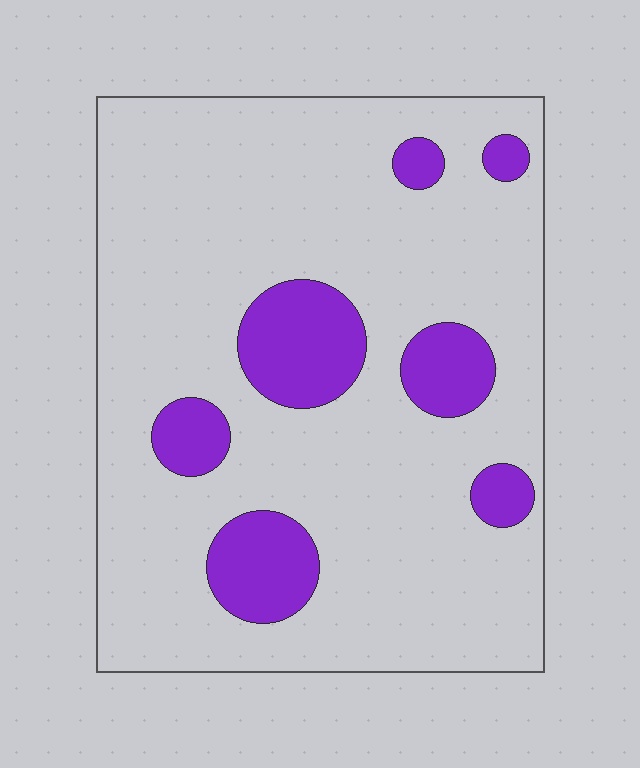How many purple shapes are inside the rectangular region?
7.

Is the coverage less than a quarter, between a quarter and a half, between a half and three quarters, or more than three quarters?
Less than a quarter.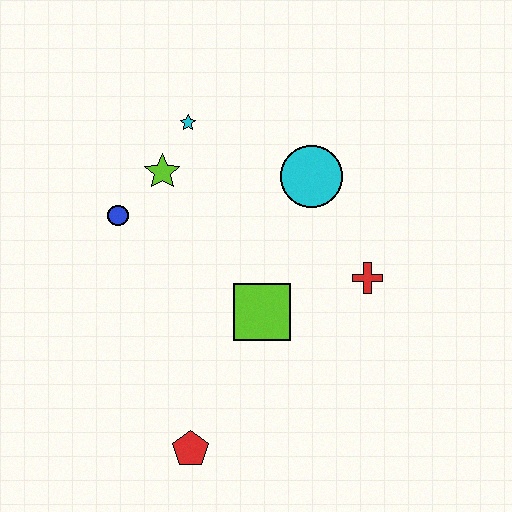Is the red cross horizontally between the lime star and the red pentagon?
No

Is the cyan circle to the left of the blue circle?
No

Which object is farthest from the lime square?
The cyan star is farthest from the lime square.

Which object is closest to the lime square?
The red cross is closest to the lime square.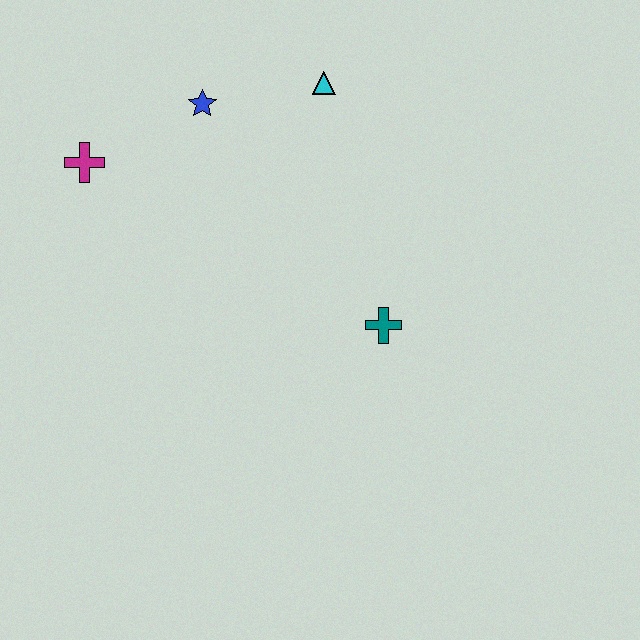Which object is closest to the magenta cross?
The blue star is closest to the magenta cross.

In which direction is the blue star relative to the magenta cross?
The blue star is to the right of the magenta cross.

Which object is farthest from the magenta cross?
The teal cross is farthest from the magenta cross.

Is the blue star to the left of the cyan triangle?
Yes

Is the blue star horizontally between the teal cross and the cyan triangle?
No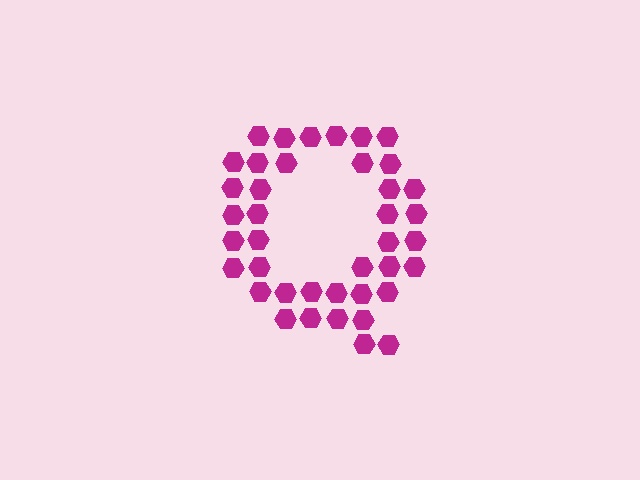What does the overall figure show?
The overall figure shows the letter Q.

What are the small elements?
The small elements are hexagons.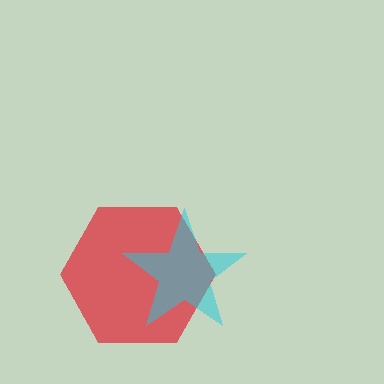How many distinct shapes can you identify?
There are 2 distinct shapes: a red hexagon, a cyan star.